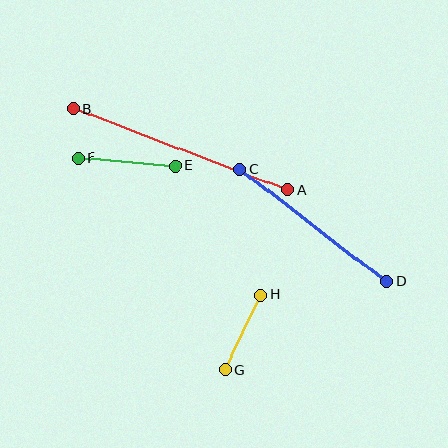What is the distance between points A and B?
The distance is approximately 229 pixels.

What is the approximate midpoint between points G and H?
The midpoint is at approximately (243, 332) pixels.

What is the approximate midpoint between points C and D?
The midpoint is at approximately (313, 225) pixels.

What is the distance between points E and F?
The distance is approximately 97 pixels.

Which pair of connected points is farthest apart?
Points A and B are farthest apart.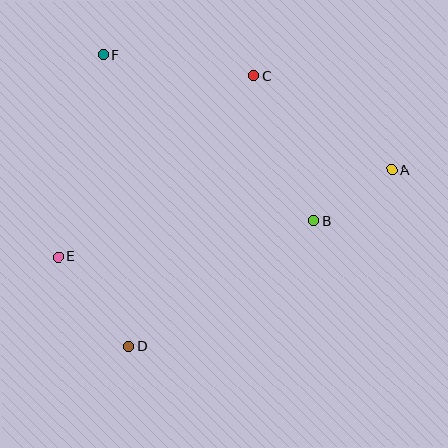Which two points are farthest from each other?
Points A and E are farthest from each other.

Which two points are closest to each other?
Points A and B are closest to each other.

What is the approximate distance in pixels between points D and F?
The distance between D and F is approximately 292 pixels.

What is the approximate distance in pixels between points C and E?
The distance between C and E is approximately 266 pixels.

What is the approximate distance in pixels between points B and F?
The distance between B and F is approximately 268 pixels.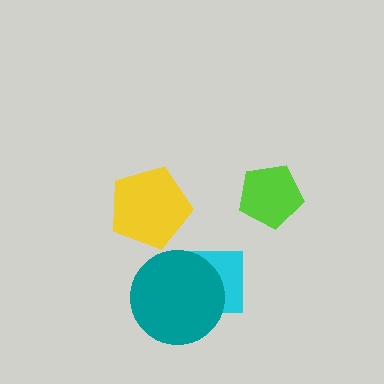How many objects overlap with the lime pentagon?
0 objects overlap with the lime pentagon.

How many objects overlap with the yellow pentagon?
0 objects overlap with the yellow pentagon.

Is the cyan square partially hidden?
Yes, it is partially covered by another shape.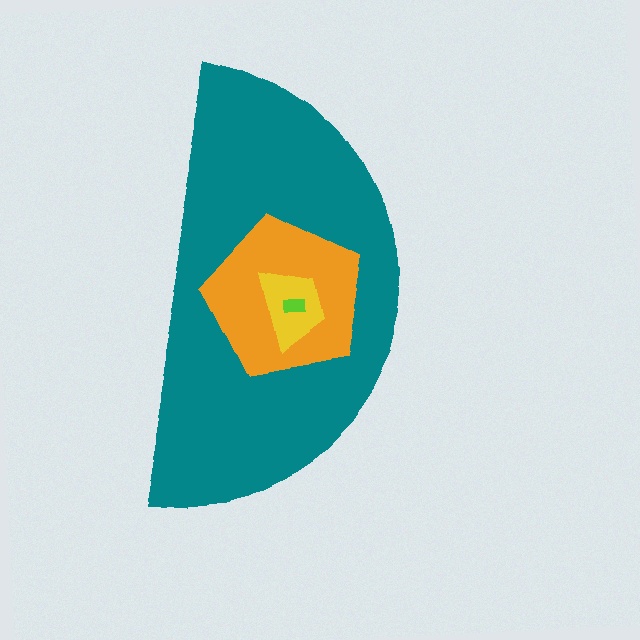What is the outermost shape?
The teal semicircle.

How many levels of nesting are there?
4.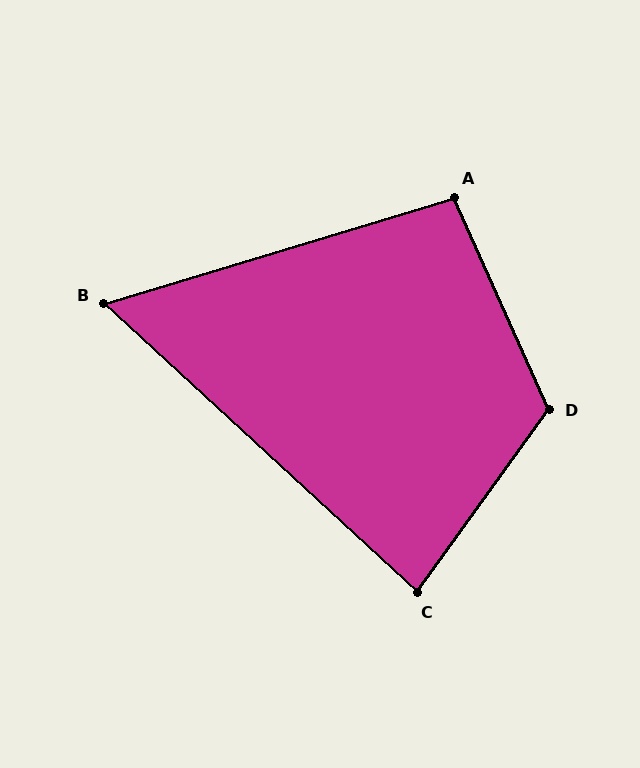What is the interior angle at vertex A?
Approximately 97 degrees (obtuse).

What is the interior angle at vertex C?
Approximately 83 degrees (acute).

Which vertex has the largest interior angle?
D, at approximately 120 degrees.